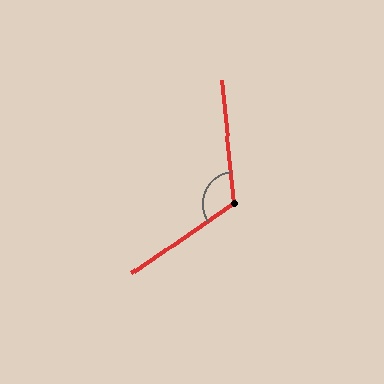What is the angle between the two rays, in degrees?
Approximately 118 degrees.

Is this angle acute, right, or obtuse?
It is obtuse.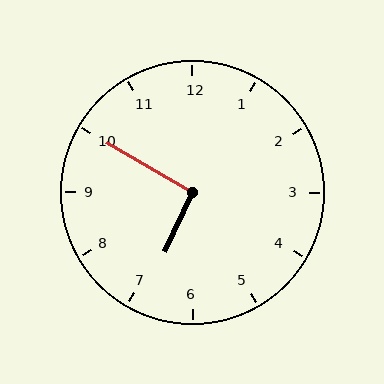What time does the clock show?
6:50.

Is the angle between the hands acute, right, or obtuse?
It is right.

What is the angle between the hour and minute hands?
Approximately 95 degrees.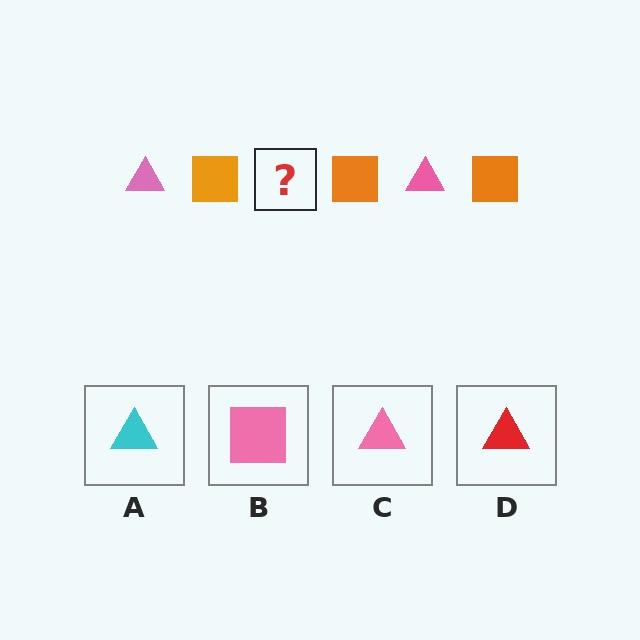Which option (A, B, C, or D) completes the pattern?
C.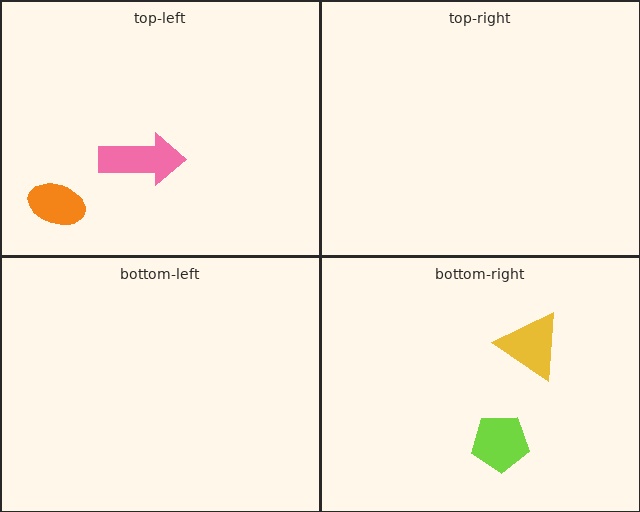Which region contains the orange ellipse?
The top-left region.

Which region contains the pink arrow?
The top-left region.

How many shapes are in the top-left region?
2.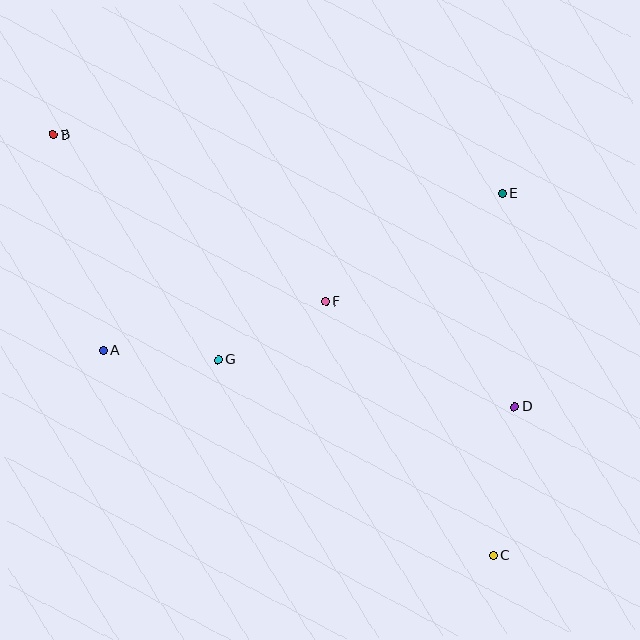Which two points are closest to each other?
Points A and G are closest to each other.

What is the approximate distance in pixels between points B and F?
The distance between B and F is approximately 319 pixels.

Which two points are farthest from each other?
Points B and C are farthest from each other.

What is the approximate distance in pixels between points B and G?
The distance between B and G is approximately 279 pixels.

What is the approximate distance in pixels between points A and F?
The distance between A and F is approximately 228 pixels.